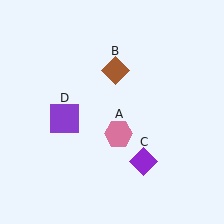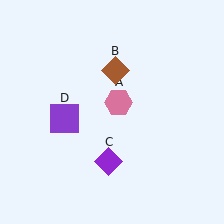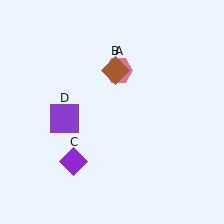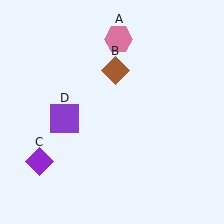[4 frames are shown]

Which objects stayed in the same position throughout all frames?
Brown diamond (object B) and purple square (object D) remained stationary.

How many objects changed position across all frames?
2 objects changed position: pink hexagon (object A), purple diamond (object C).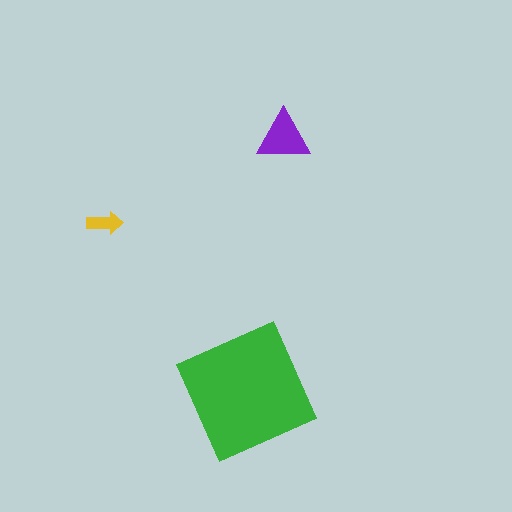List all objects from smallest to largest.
The yellow arrow, the purple triangle, the green square.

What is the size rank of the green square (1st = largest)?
1st.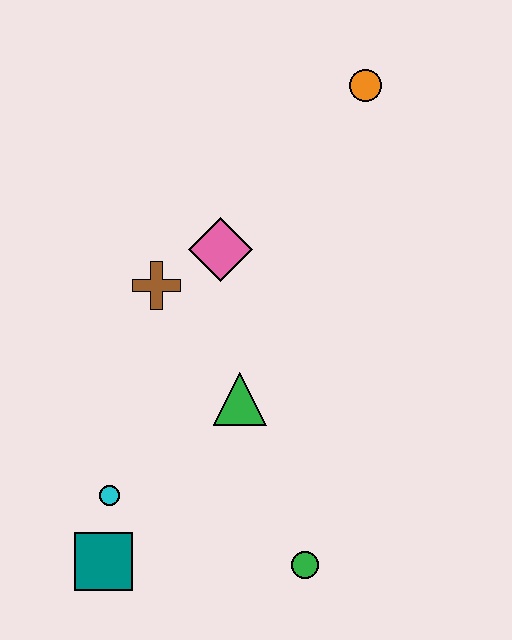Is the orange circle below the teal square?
No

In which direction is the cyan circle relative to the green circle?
The cyan circle is to the left of the green circle.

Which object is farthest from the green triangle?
The orange circle is farthest from the green triangle.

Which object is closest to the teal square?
The cyan circle is closest to the teal square.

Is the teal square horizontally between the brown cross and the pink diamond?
No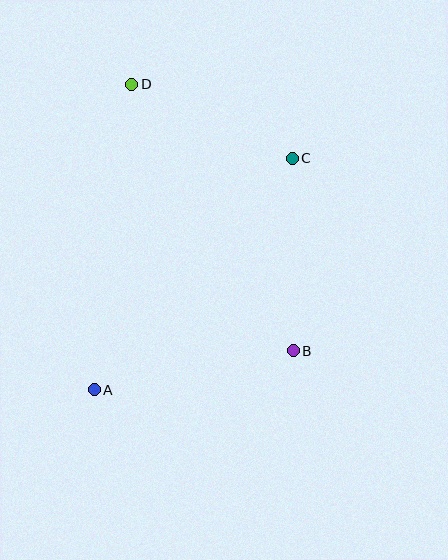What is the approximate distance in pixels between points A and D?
The distance between A and D is approximately 308 pixels.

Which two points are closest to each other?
Points C and D are closest to each other.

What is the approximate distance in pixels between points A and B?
The distance between A and B is approximately 202 pixels.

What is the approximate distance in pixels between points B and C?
The distance between B and C is approximately 193 pixels.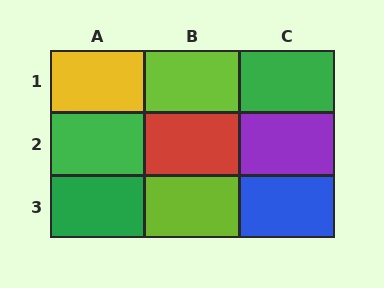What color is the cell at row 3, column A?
Green.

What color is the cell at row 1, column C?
Green.